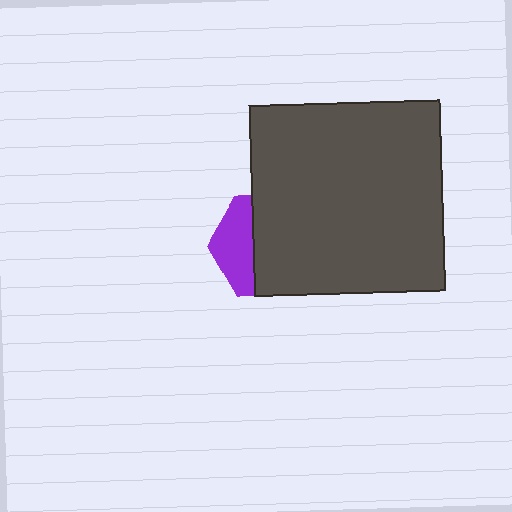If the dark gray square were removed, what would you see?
You would see the complete purple hexagon.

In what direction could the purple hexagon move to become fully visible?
The purple hexagon could move left. That would shift it out from behind the dark gray square entirely.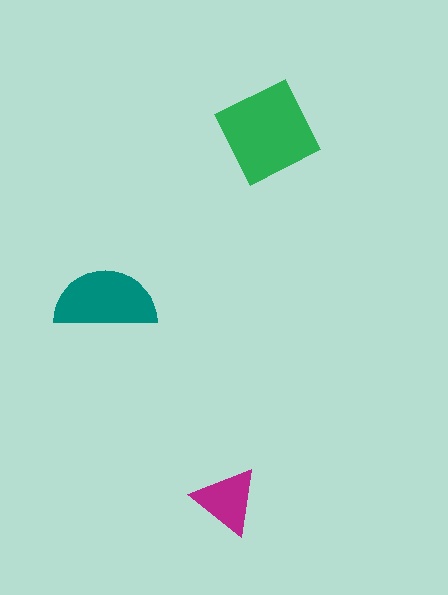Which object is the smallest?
The magenta triangle.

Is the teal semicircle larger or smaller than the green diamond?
Smaller.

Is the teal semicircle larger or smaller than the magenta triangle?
Larger.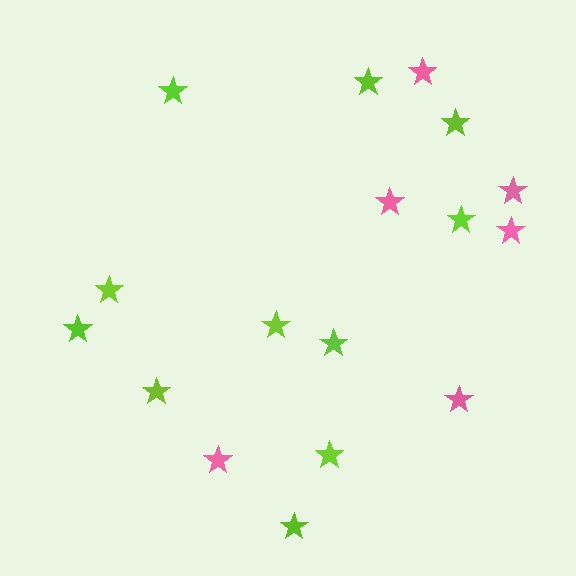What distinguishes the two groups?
There are 2 groups: one group of pink stars (6) and one group of lime stars (11).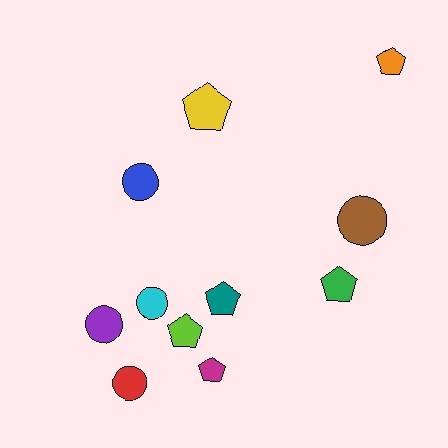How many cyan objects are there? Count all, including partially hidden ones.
There is 1 cyan object.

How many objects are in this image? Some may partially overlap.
There are 11 objects.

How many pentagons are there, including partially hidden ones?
There are 6 pentagons.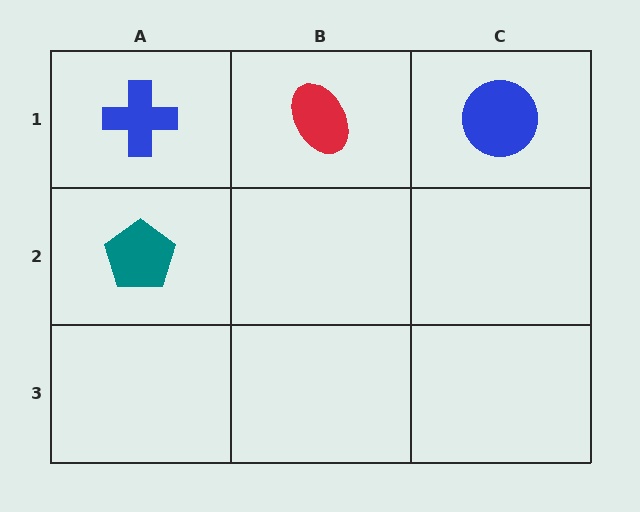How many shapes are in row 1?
3 shapes.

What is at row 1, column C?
A blue circle.